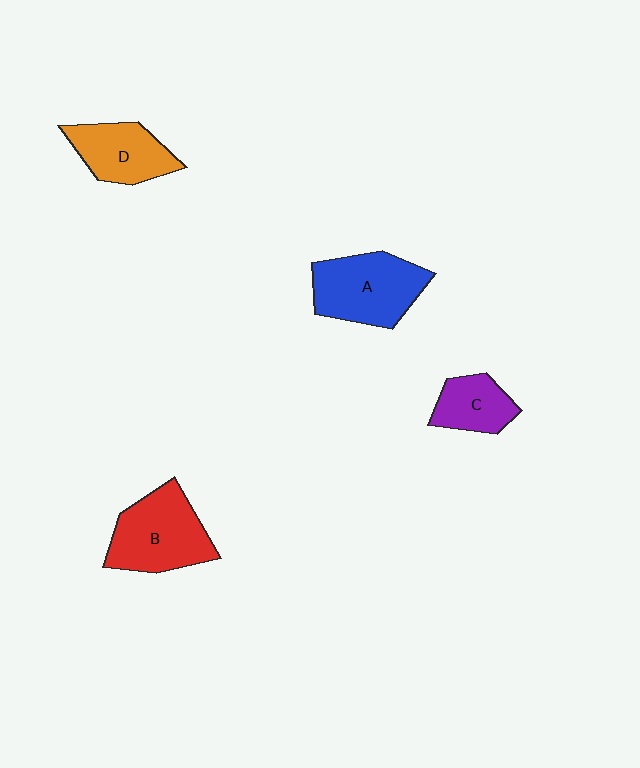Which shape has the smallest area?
Shape C (purple).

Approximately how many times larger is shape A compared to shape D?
Approximately 1.3 times.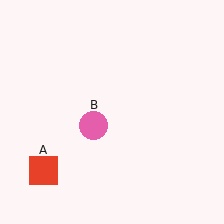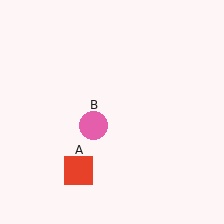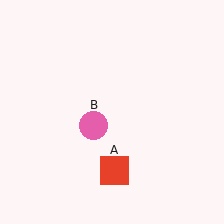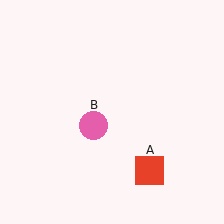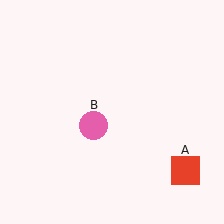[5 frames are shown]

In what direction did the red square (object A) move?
The red square (object A) moved right.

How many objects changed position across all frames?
1 object changed position: red square (object A).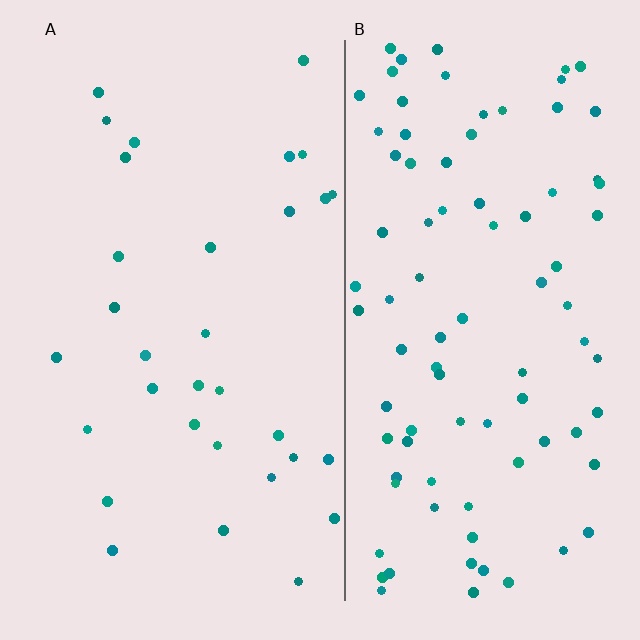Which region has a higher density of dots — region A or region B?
B (the right).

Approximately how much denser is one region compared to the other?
Approximately 2.8× — region B over region A.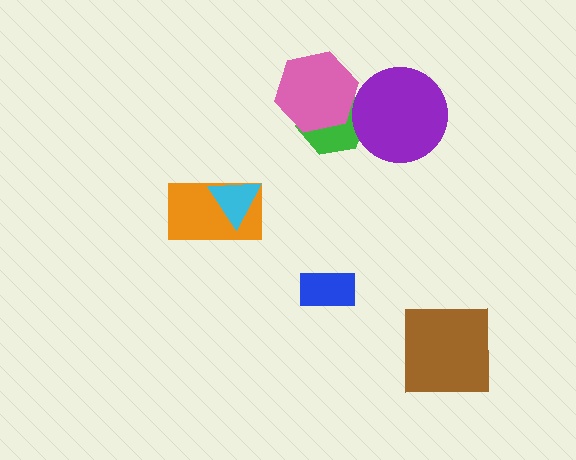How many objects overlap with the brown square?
0 objects overlap with the brown square.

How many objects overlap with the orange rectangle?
1 object overlaps with the orange rectangle.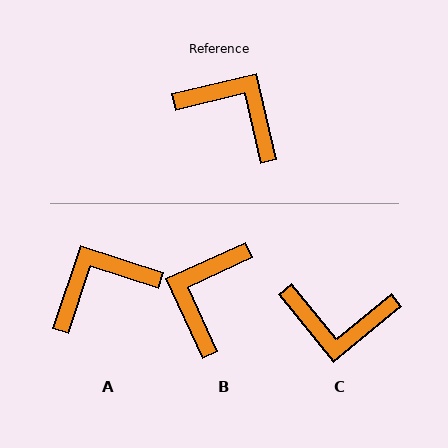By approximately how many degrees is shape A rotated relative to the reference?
Approximately 59 degrees counter-clockwise.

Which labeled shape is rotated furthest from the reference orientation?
C, about 154 degrees away.